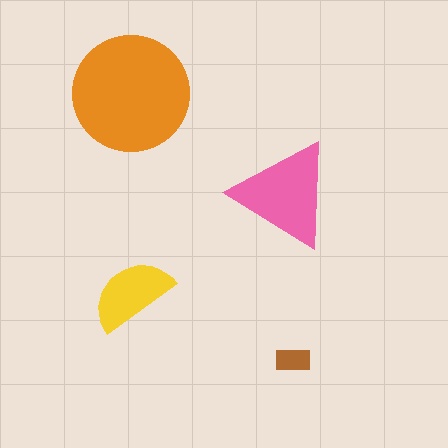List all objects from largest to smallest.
The orange circle, the pink triangle, the yellow semicircle, the brown rectangle.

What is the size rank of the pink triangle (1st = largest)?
2nd.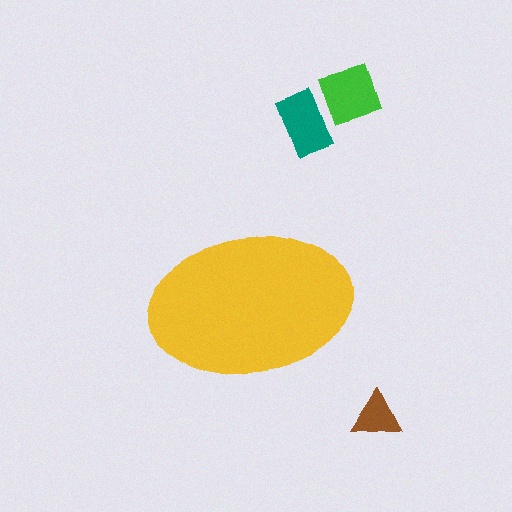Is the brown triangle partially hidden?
No, the brown triangle is fully visible.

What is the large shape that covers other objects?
A yellow ellipse.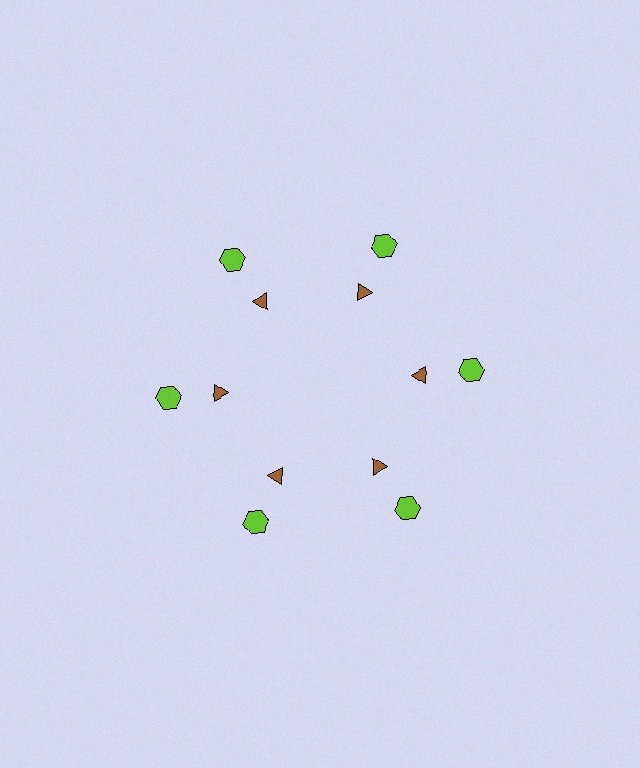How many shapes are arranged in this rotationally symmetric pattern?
There are 12 shapes, arranged in 6 groups of 2.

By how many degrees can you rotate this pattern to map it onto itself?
The pattern maps onto itself every 60 degrees of rotation.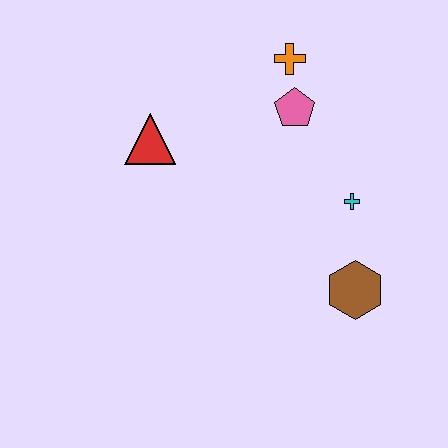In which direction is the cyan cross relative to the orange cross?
The cyan cross is below the orange cross.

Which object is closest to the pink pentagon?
The orange cross is closest to the pink pentagon.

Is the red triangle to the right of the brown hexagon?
No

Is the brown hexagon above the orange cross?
No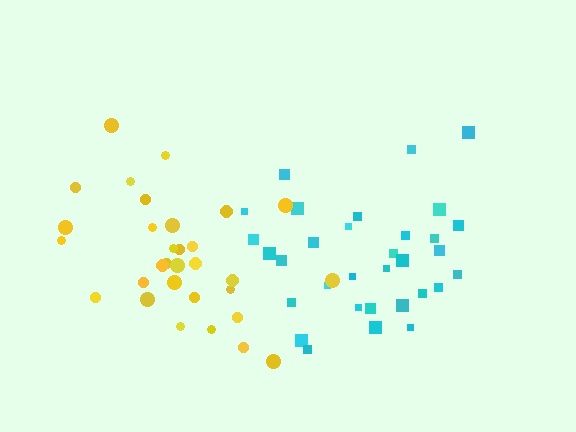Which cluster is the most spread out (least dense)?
Yellow.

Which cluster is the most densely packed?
Cyan.